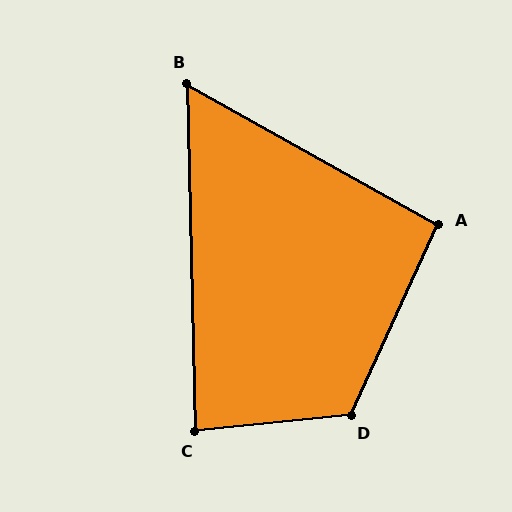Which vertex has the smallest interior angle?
B, at approximately 60 degrees.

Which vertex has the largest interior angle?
D, at approximately 120 degrees.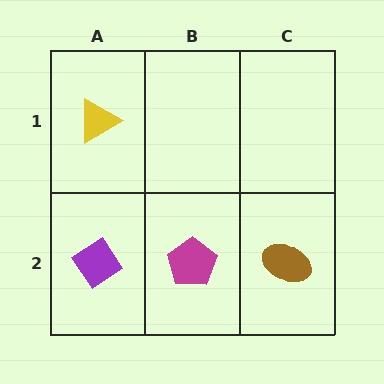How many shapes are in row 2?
3 shapes.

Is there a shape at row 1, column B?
No, that cell is empty.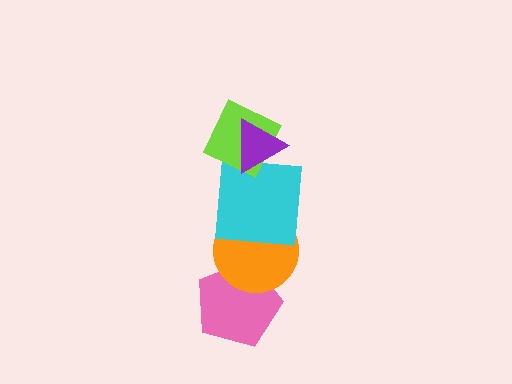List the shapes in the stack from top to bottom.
From top to bottom: the purple triangle, the lime diamond, the cyan square, the orange circle, the pink pentagon.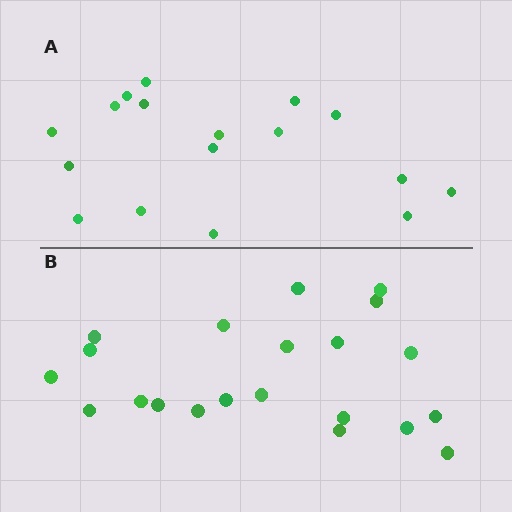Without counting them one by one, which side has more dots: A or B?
Region B (the bottom region) has more dots.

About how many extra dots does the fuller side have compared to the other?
Region B has about 4 more dots than region A.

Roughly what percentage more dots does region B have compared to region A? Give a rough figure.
About 25% more.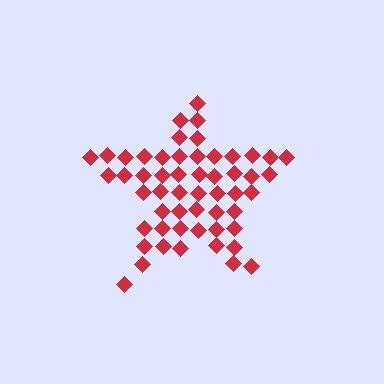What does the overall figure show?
The overall figure shows a star.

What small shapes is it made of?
It is made of small diamonds.